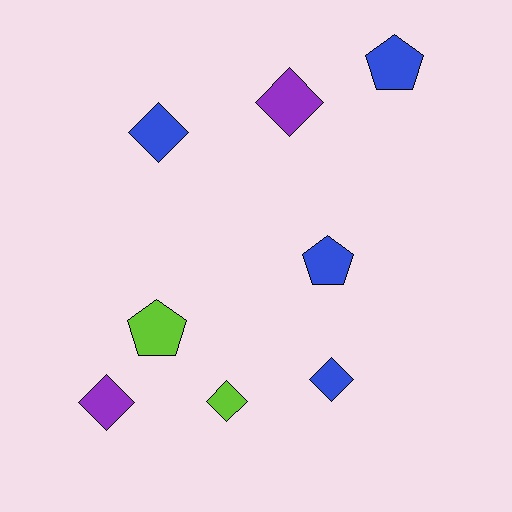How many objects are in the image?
There are 8 objects.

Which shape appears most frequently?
Diamond, with 5 objects.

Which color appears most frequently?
Blue, with 4 objects.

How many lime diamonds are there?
There is 1 lime diamond.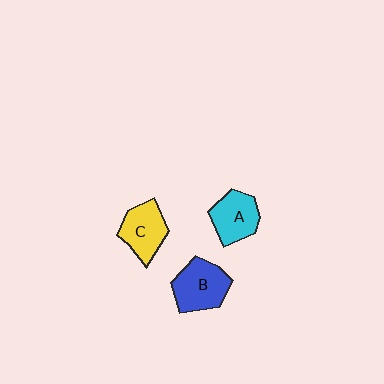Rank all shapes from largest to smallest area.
From largest to smallest: B (blue), C (yellow), A (cyan).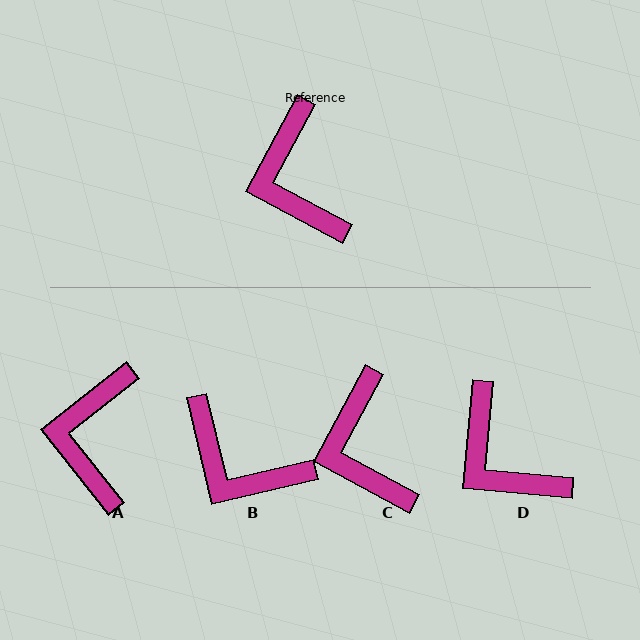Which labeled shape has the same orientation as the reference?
C.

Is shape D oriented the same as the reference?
No, it is off by about 23 degrees.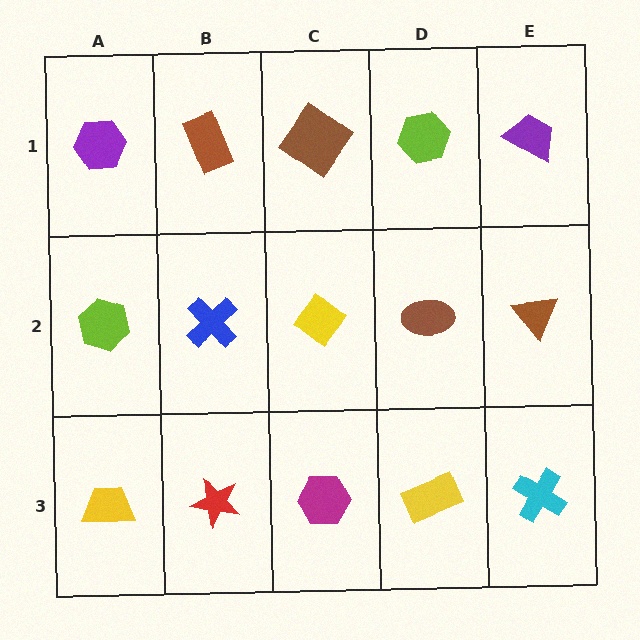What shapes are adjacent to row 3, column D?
A brown ellipse (row 2, column D), a magenta hexagon (row 3, column C), a cyan cross (row 3, column E).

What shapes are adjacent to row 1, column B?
A blue cross (row 2, column B), a purple hexagon (row 1, column A), a brown diamond (row 1, column C).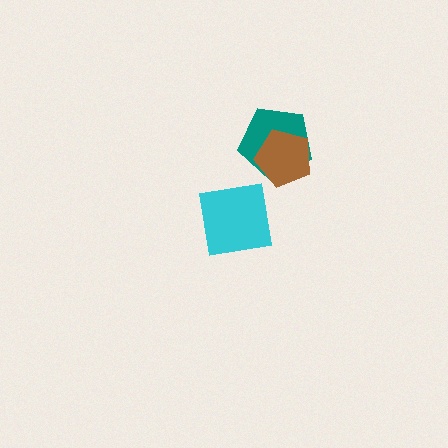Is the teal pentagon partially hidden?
Yes, it is partially covered by another shape.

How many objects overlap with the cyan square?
0 objects overlap with the cyan square.